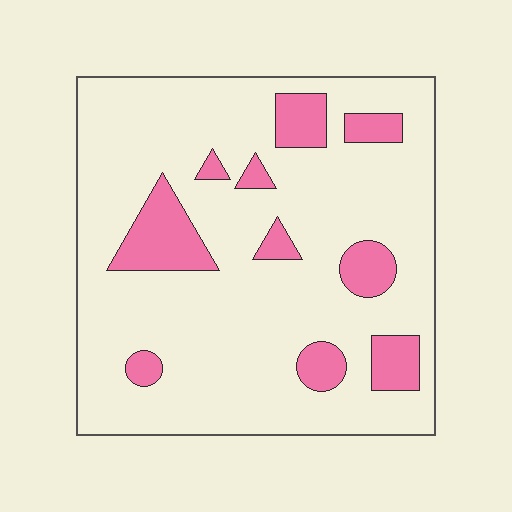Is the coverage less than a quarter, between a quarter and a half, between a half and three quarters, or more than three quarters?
Less than a quarter.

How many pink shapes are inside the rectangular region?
10.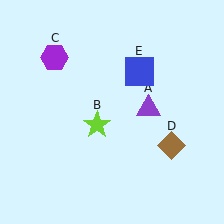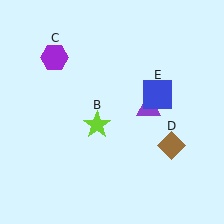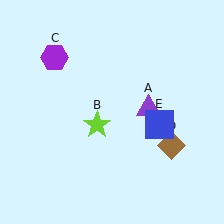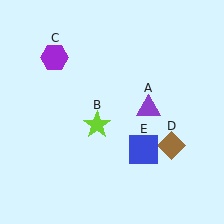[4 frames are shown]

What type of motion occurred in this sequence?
The blue square (object E) rotated clockwise around the center of the scene.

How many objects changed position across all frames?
1 object changed position: blue square (object E).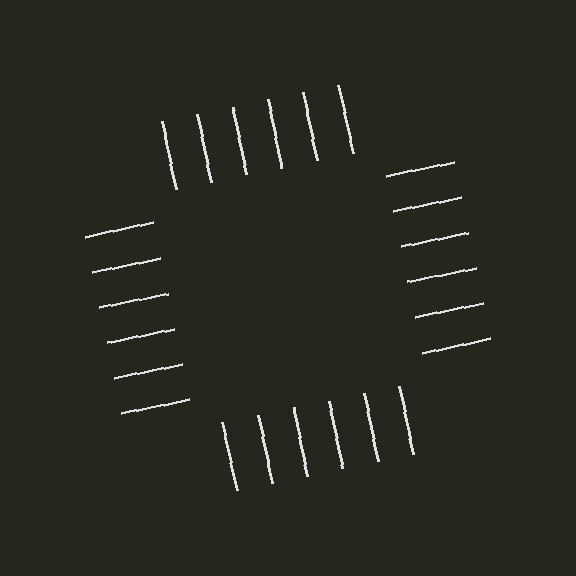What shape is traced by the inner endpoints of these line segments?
An illusory square — the line segments terminate on its edges but no continuous stroke is drawn.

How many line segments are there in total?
24 — 6 along each of the 4 edges.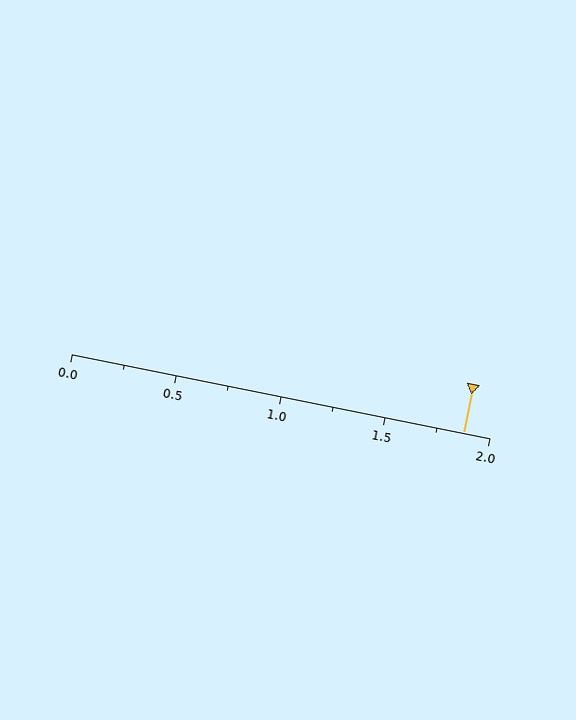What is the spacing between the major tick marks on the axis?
The major ticks are spaced 0.5 apart.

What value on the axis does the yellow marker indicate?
The marker indicates approximately 1.88.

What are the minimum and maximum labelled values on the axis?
The axis runs from 0.0 to 2.0.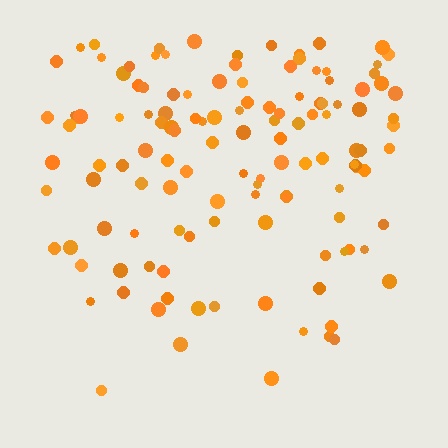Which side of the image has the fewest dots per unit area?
The bottom.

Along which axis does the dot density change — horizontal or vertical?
Vertical.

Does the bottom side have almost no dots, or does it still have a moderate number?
Still a moderate number, just noticeably fewer than the top.